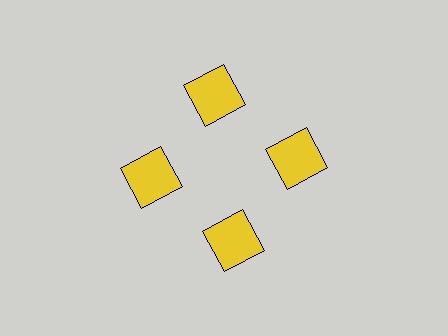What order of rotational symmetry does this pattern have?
This pattern has 4-fold rotational symmetry.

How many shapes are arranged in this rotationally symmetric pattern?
There are 4 shapes, arranged in 4 groups of 1.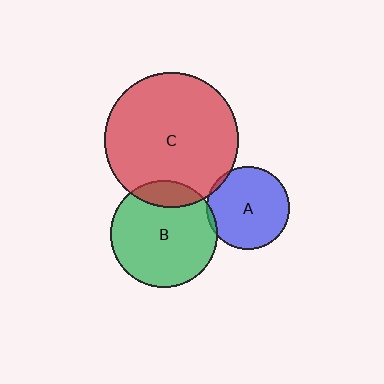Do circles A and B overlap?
Yes.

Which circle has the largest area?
Circle C (red).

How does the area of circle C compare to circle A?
Approximately 2.6 times.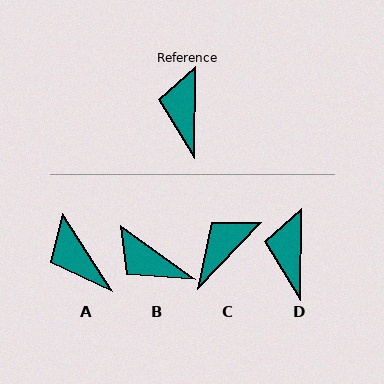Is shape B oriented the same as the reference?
No, it is off by about 55 degrees.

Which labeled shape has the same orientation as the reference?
D.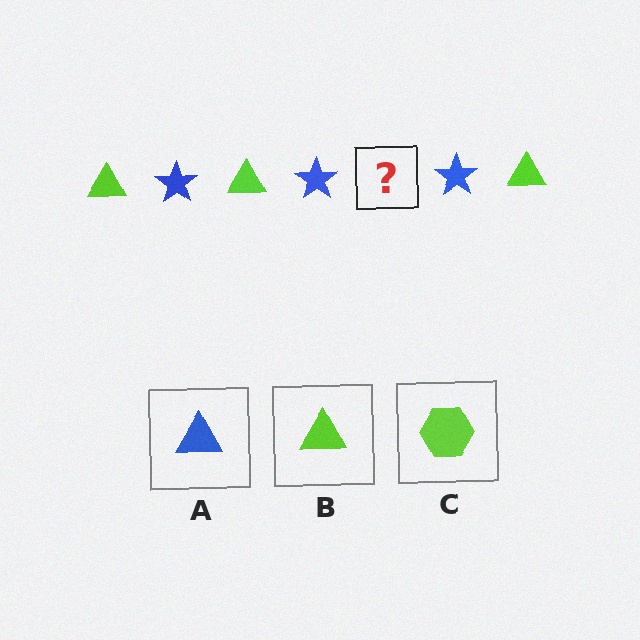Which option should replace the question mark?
Option B.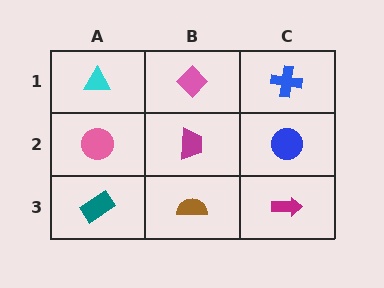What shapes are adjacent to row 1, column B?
A magenta trapezoid (row 2, column B), a cyan triangle (row 1, column A), a blue cross (row 1, column C).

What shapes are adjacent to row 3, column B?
A magenta trapezoid (row 2, column B), a teal rectangle (row 3, column A), a magenta arrow (row 3, column C).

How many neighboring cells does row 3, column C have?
2.